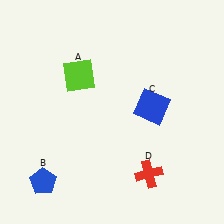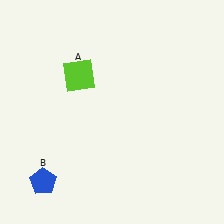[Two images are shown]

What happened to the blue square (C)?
The blue square (C) was removed in Image 2. It was in the top-right area of Image 1.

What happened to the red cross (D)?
The red cross (D) was removed in Image 2. It was in the bottom-right area of Image 1.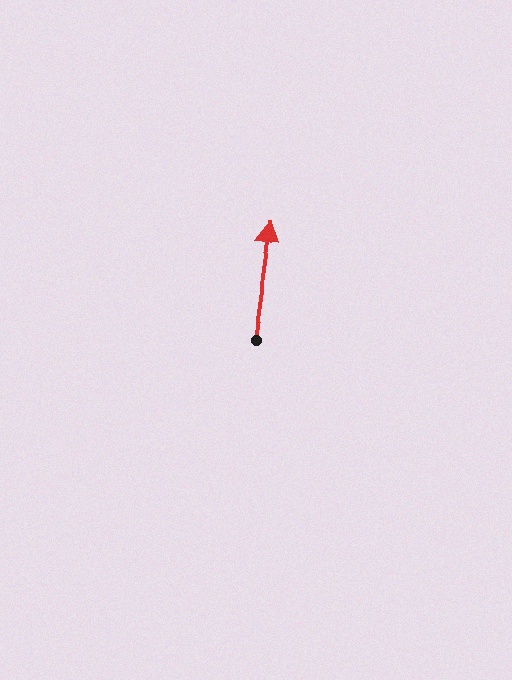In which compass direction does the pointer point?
North.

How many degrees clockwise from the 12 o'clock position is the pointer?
Approximately 8 degrees.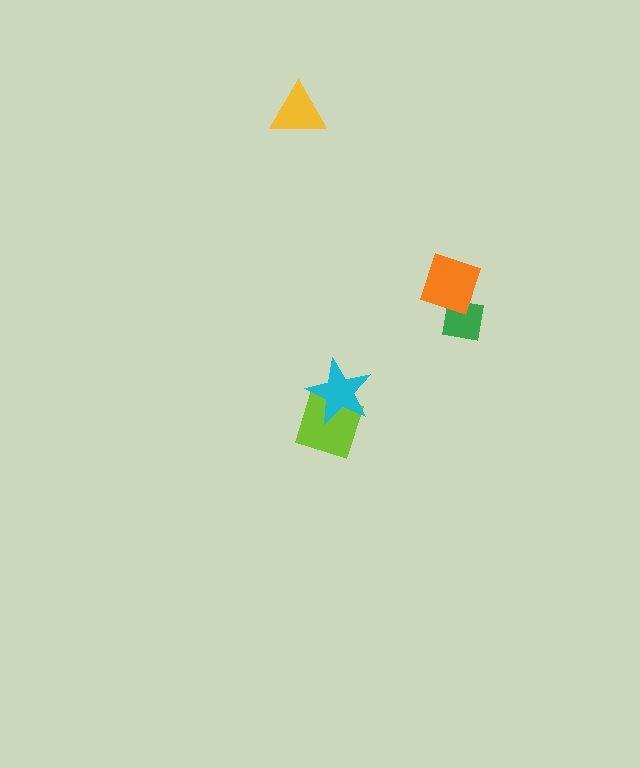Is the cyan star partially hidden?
No, no other shape covers it.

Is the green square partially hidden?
Yes, it is partially covered by another shape.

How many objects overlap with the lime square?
1 object overlaps with the lime square.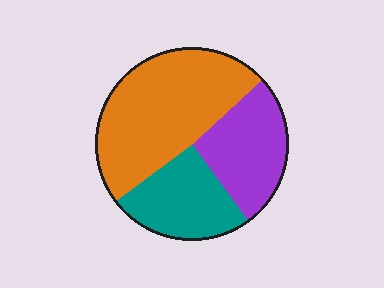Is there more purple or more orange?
Orange.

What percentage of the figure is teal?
Teal takes up between a sixth and a third of the figure.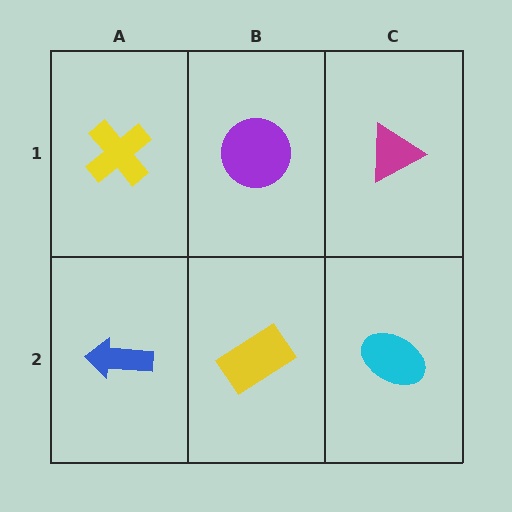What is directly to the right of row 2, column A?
A yellow rectangle.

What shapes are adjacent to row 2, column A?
A yellow cross (row 1, column A), a yellow rectangle (row 2, column B).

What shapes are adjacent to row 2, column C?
A magenta triangle (row 1, column C), a yellow rectangle (row 2, column B).